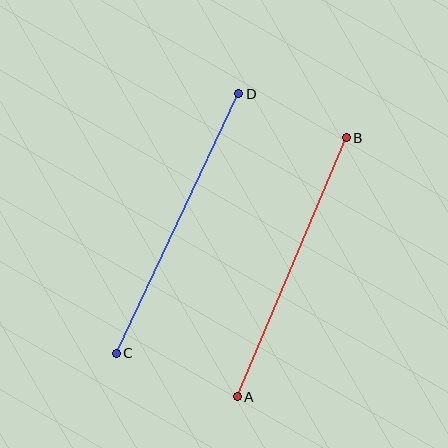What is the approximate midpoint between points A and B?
The midpoint is at approximately (292, 267) pixels.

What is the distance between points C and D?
The distance is approximately 287 pixels.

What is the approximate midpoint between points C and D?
The midpoint is at approximately (177, 224) pixels.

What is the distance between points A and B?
The distance is approximately 281 pixels.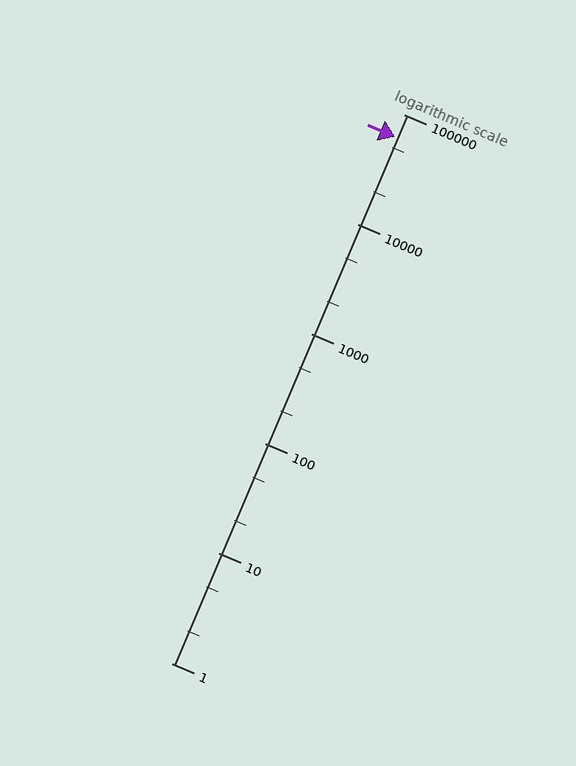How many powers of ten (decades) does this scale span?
The scale spans 5 decades, from 1 to 100000.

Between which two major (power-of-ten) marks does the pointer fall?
The pointer is between 10000 and 100000.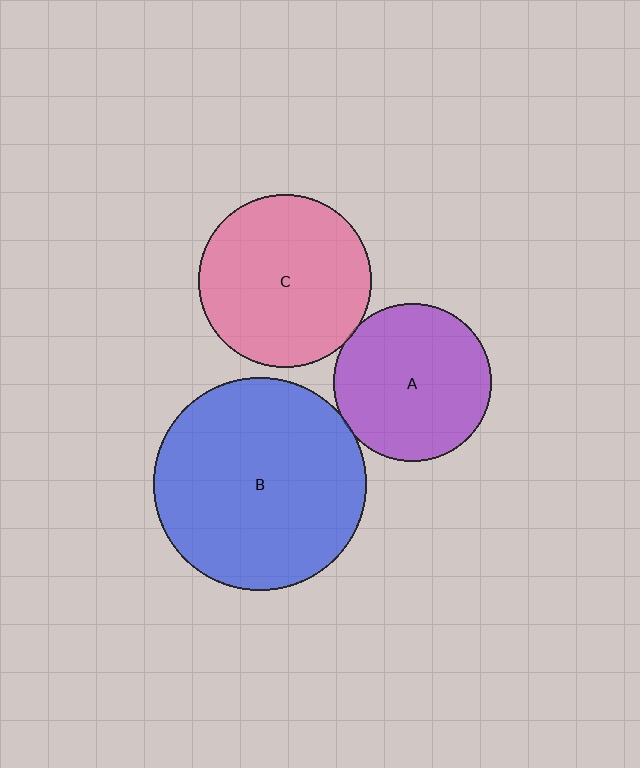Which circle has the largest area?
Circle B (blue).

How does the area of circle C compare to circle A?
Approximately 1.2 times.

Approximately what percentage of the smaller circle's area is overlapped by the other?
Approximately 5%.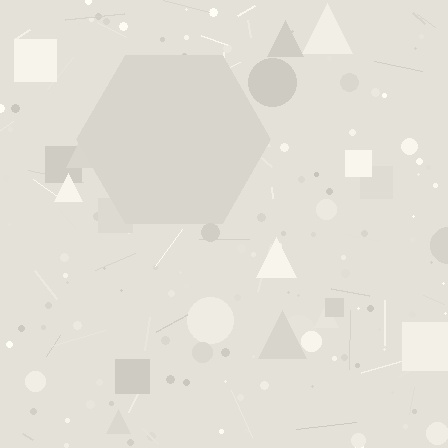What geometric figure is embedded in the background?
A hexagon is embedded in the background.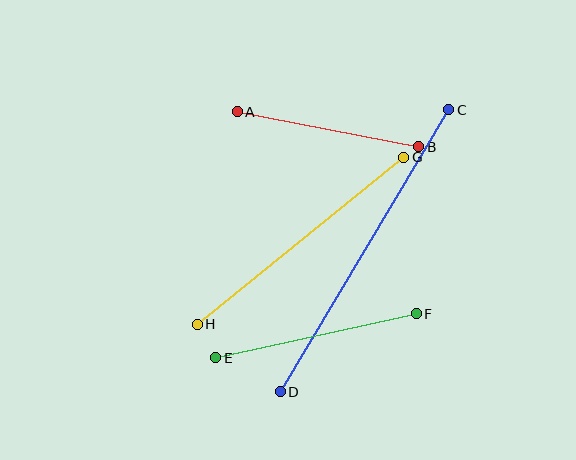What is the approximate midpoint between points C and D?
The midpoint is at approximately (365, 251) pixels.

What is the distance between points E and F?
The distance is approximately 206 pixels.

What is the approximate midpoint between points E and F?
The midpoint is at approximately (316, 336) pixels.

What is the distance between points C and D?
The distance is approximately 328 pixels.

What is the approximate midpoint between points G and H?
The midpoint is at approximately (301, 241) pixels.